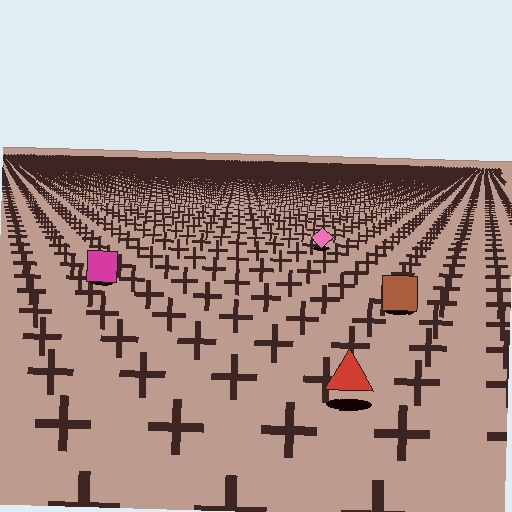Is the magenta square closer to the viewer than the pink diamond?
Yes. The magenta square is closer — you can tell from the texture gradient: the ground texture is coarser near it.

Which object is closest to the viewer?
The red triangle is closest. The texture marks near it are larger and more spread out.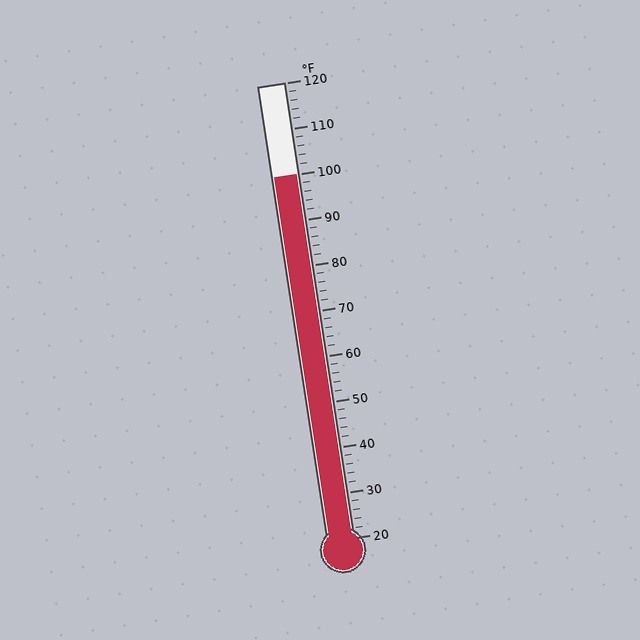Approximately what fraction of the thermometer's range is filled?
The thermometer is filled to approximately 80% of its range.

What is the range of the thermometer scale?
The thermometer scale ranges from 20°F to 120°F.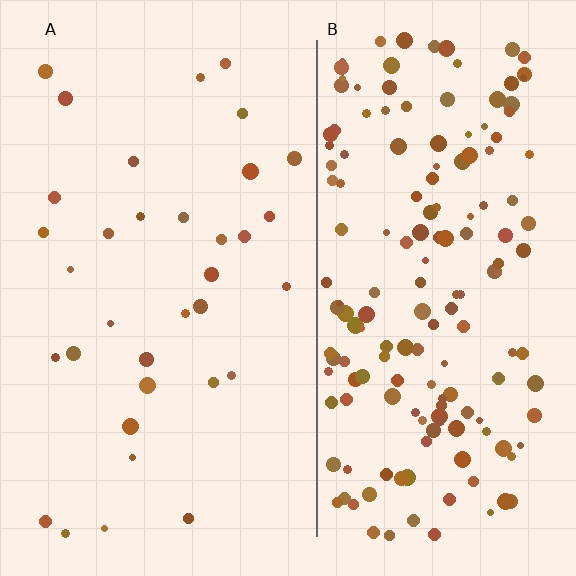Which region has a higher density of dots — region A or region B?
B (the right).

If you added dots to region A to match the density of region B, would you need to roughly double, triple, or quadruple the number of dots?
Approximately quadruple.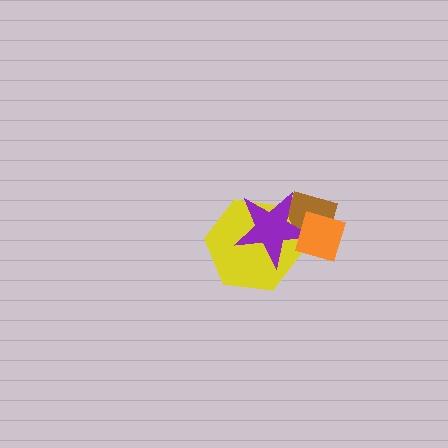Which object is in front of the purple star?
The orange diamond is in front of the purple star.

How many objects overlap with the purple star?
3 objects overlap with the purple star.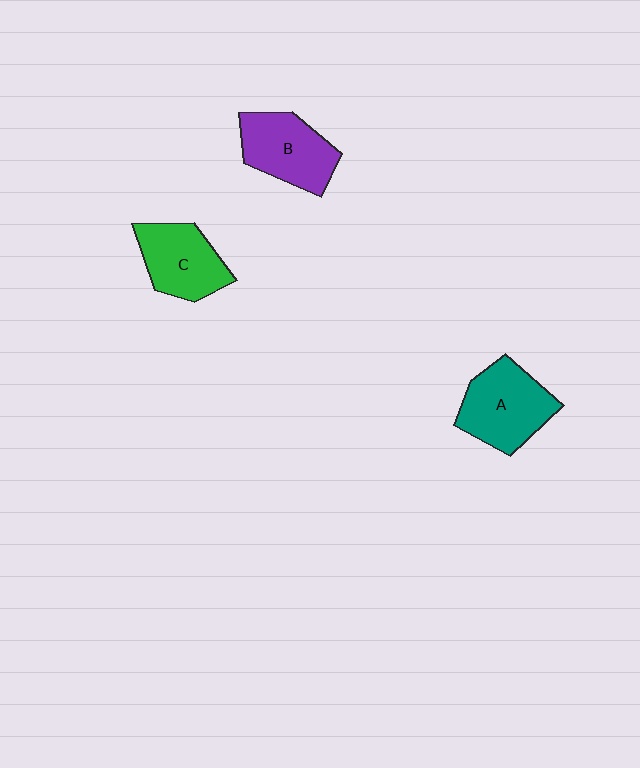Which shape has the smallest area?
Shape C (green).